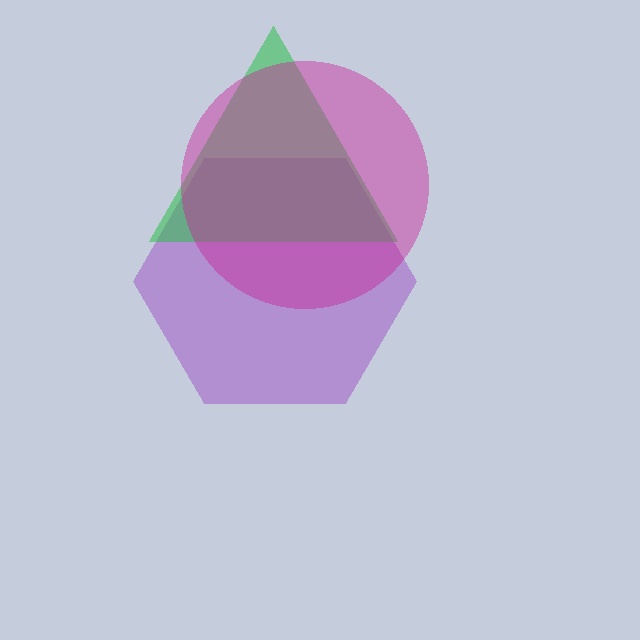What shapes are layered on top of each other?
The layered shapes are: a purple hexagon, a green triangle, a magenta circle.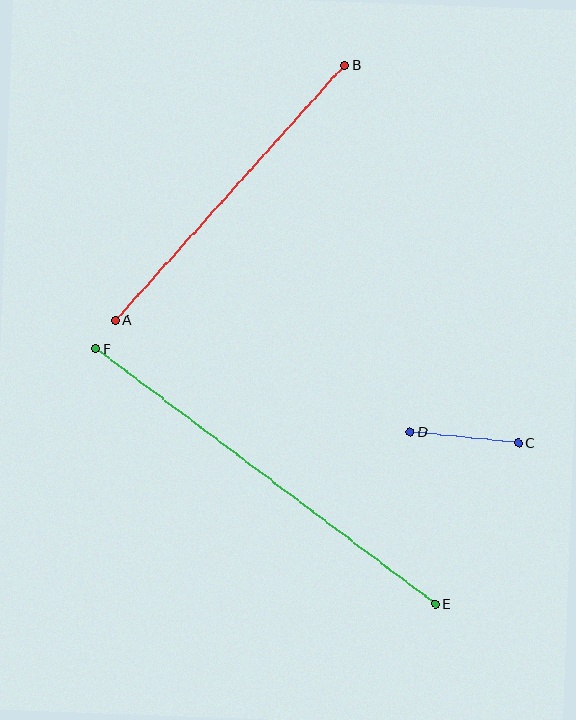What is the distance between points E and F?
The distance is approximately 424 pixels.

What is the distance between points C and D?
The distance is approximately 109 pixels.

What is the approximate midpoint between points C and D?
The midpoint is at approximately (464, 437) pixels.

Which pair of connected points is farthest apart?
Points E and F are farthest apart.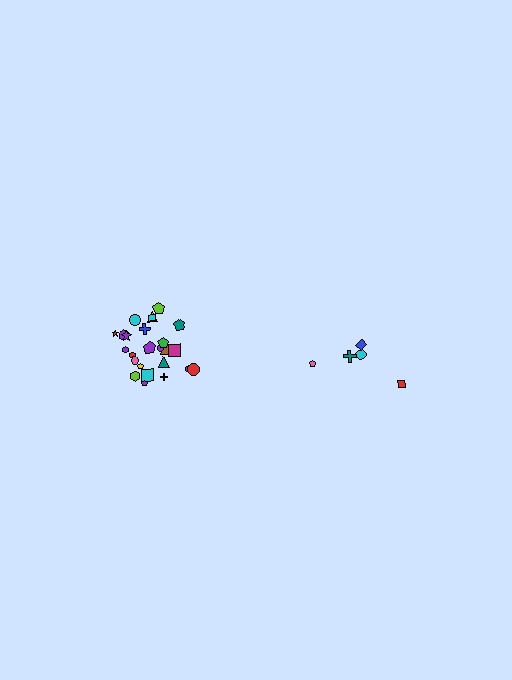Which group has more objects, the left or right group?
The left group.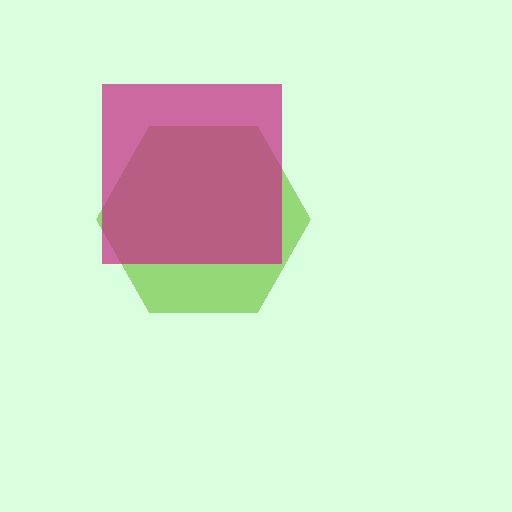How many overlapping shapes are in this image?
There are 2 overlapping shapes in the image.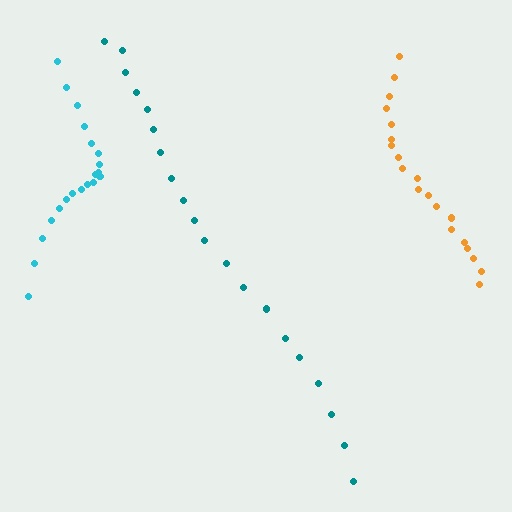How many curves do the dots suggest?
There are 3 distinct paths.